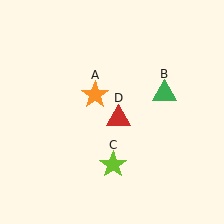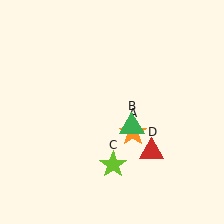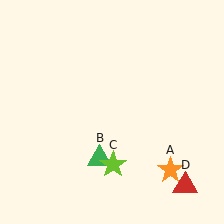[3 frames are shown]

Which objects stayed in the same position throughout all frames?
Lime star (object C) remained stationary.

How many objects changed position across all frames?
3 objects changed position: orange star (object A), green triangle (object B), red triangle (object D).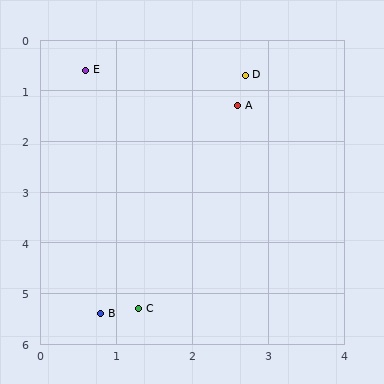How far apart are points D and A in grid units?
Points D and A are about 0.6 grid units apart.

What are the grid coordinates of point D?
Point D is at approximately (2.7, 0.7).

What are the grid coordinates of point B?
Point B is at approximately (0.8, 5.4).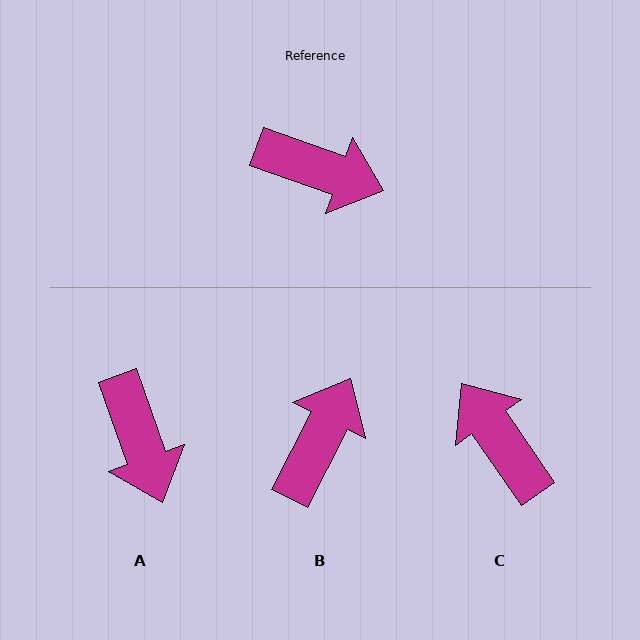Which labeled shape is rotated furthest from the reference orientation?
C, about 144 degrees away.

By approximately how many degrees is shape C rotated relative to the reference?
Approximately 144 degrees counter-clockwise.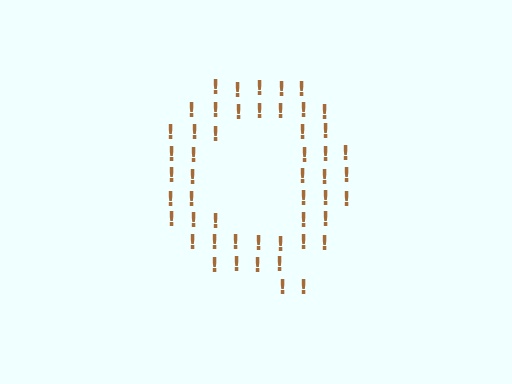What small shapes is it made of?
It is made of small exclamation marks.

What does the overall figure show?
The overall figure shows the letter Q.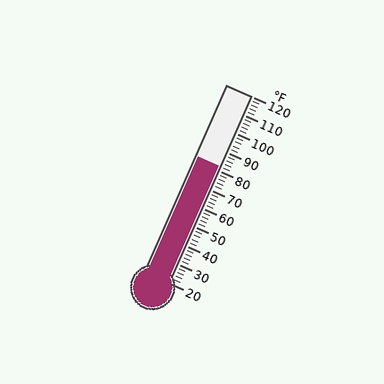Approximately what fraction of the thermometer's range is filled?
The thermometer is filled to approximately 60% of its range.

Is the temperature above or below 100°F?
The temperature is below 100°F.